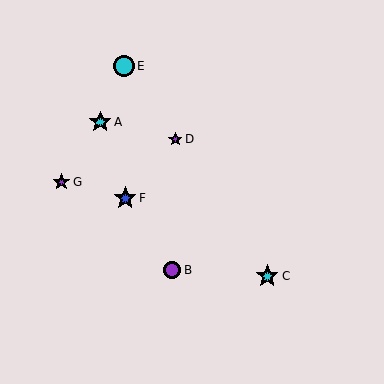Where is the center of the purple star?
The center of the purple star is at (61, 182).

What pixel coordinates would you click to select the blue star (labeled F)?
Click at (125, 198) to select the blue star F.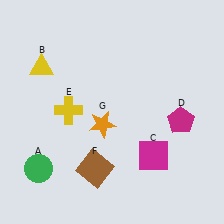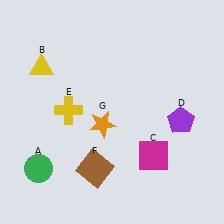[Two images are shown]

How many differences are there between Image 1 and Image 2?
There is 1 difference between the two images.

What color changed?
The pentagon (D) changed from magenta in Image 1 to purple in Image 2.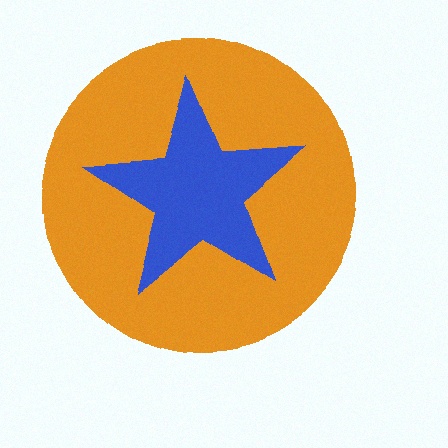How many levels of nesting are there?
2.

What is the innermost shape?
The blue star.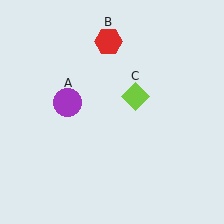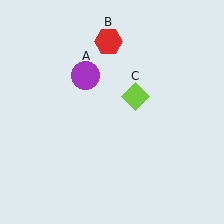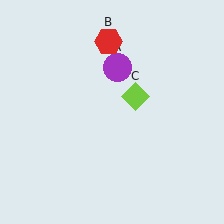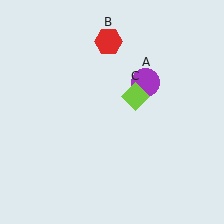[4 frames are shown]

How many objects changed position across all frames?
1 object changed position: purple circle (object A).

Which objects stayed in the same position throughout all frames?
Red hexagon (object B) and lime diamond (object C) remained stationary.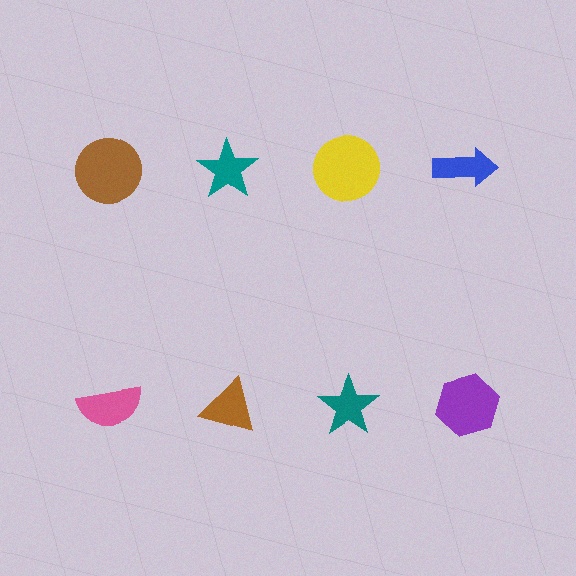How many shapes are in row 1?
4 shapes.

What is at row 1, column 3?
A yellow circle.